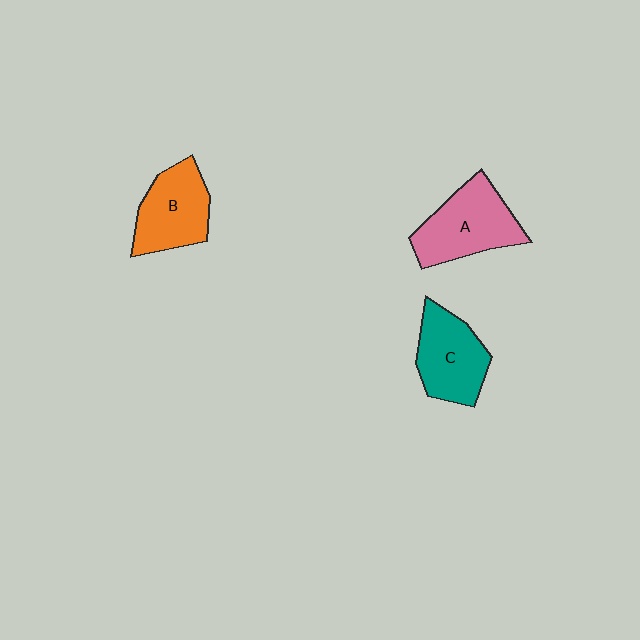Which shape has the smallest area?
Shape B (orange).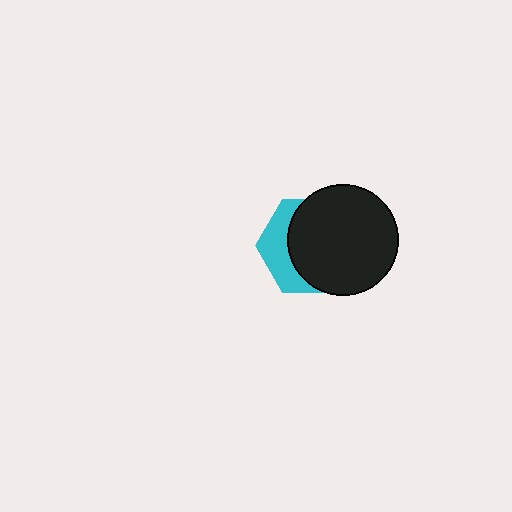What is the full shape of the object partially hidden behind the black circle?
The partially hidden object is a cyan hexagon.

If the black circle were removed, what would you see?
You would see the complete cyan hexagon.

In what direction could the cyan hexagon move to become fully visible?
The cyan hexagon could move left. That would shift it out from behind the black circle entirely.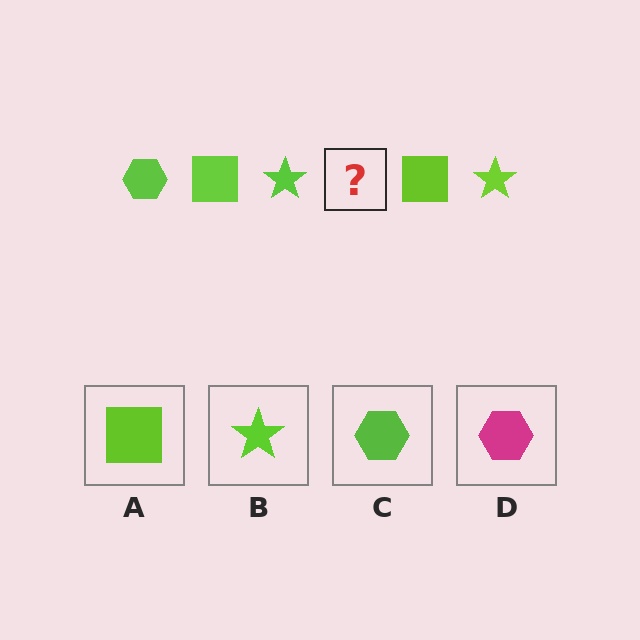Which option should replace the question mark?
Option C.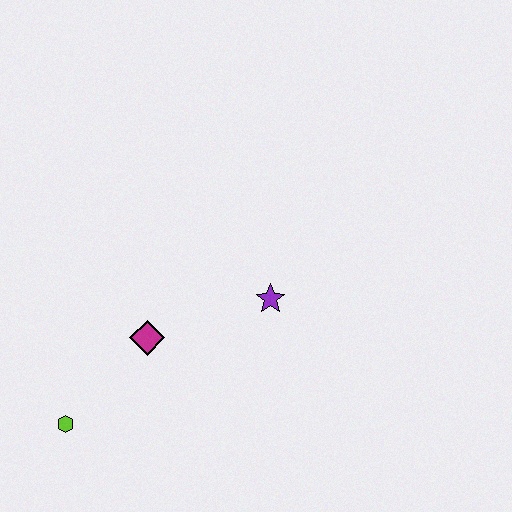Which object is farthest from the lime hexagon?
The purple star is farthest from the lime hexagon.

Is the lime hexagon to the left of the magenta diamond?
Yes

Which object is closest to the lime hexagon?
The magenta diamond is closest to the lime hexagon.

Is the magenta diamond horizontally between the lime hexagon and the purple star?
Yes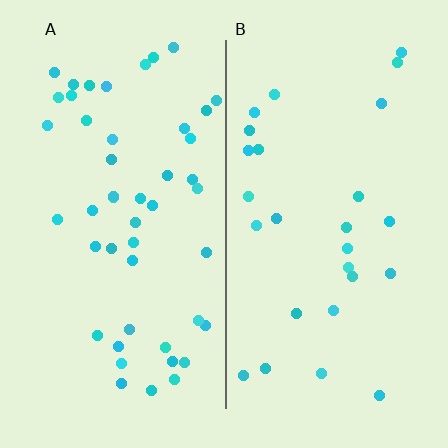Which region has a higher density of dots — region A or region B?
A (the left).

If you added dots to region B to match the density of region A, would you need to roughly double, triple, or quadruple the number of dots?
Approximately double.